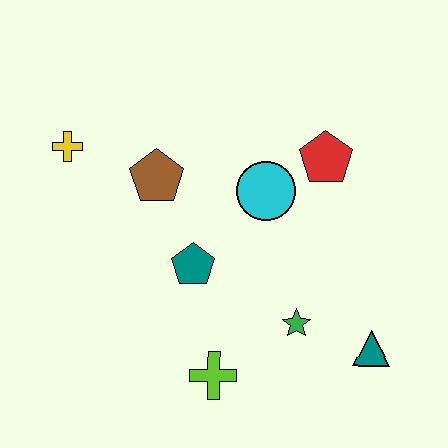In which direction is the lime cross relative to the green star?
The lime cross is to the left of the green star.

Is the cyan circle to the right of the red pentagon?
No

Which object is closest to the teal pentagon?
The brown pentagon is closest to the teal pentagon.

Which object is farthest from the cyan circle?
The yellow cross is farthest from the cyan circle.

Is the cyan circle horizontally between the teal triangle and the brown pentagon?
Yes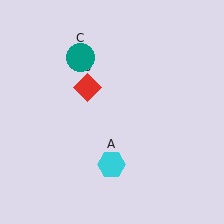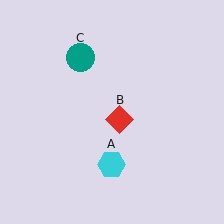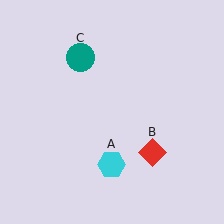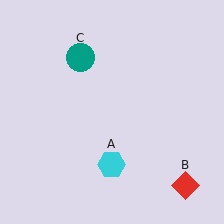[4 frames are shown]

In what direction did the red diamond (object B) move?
The red diamond (object B) moved down and to the right.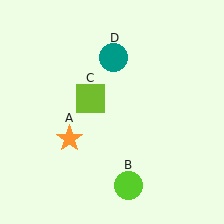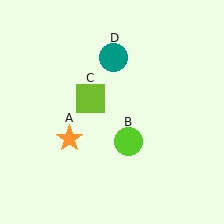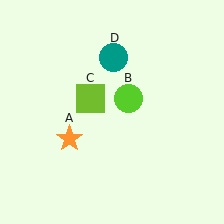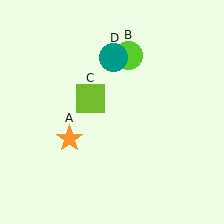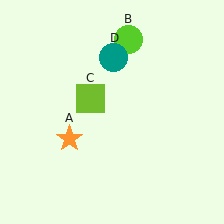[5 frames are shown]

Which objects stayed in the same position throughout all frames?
Orange star (object A) and lime square (object C) and teal circle (object D) remained stationary.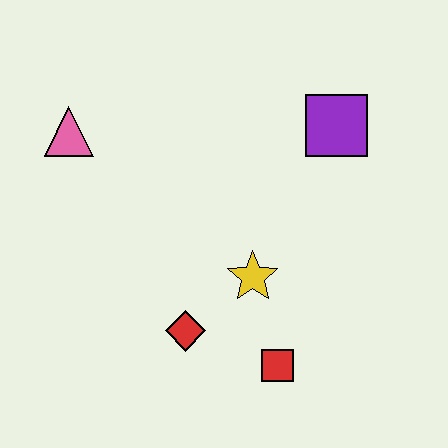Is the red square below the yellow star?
Yes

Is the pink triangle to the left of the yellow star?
Yes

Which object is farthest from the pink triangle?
The red square is farthest from the pink triangle.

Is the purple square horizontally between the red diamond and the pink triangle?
No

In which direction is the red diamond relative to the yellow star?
The red diamond is to the left of the yellow star.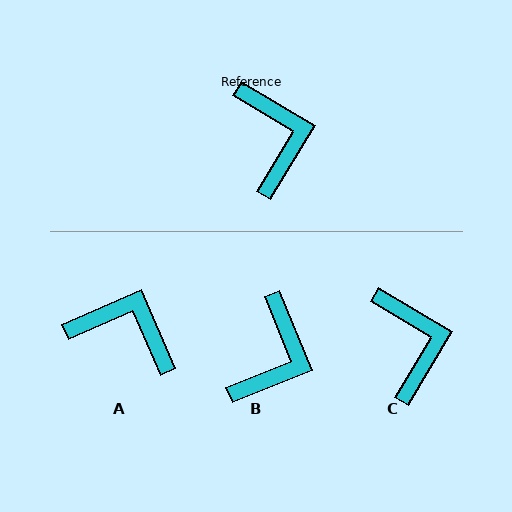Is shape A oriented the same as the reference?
No, it is off by about 54 degrees.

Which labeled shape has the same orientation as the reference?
C.